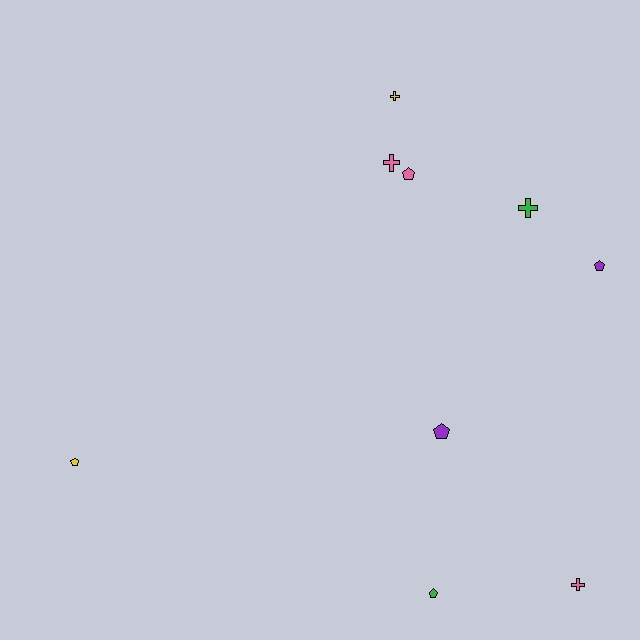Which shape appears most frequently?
Pentagon, with 5 objects.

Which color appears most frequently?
Pink, with 3 objects.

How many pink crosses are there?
There are 2 pink crosses.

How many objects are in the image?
There are 9 objects.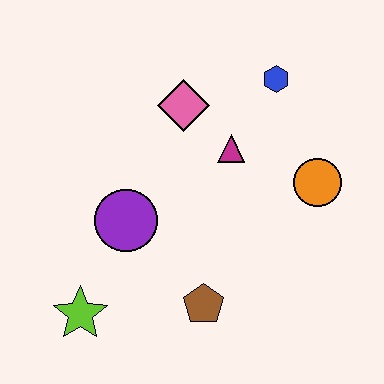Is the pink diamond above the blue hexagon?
No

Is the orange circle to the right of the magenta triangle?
Yes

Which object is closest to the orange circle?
The magenta triangle is closest to the orange circle.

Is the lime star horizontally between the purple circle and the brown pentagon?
No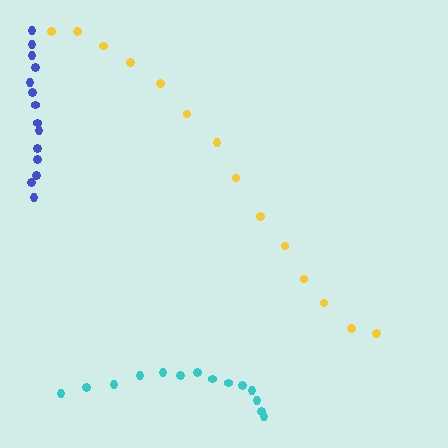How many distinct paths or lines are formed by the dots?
There are 3 distinct paths.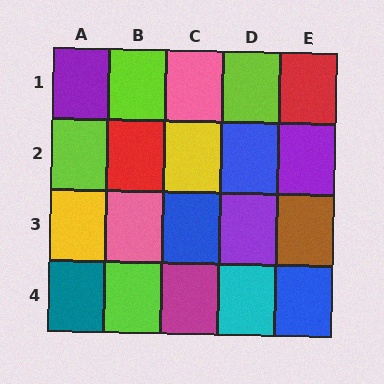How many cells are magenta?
1 cell is magenta.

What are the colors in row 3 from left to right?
Yellow, pink, blue, purple, brown.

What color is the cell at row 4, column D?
Cyan.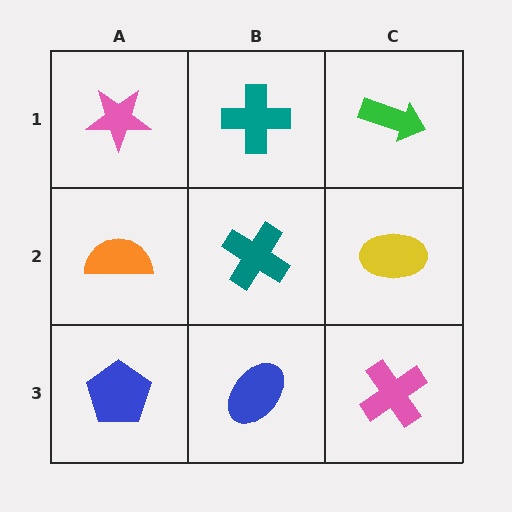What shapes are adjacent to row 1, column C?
A yellow ellipse (row 2, column C), a teal cross (row 1, column B).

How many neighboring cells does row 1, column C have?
2.